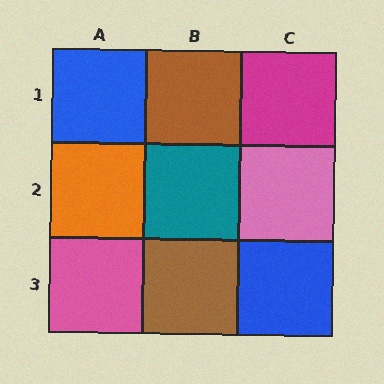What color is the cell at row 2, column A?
Orange.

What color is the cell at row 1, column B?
Brown.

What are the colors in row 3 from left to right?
Pink, brown, blue.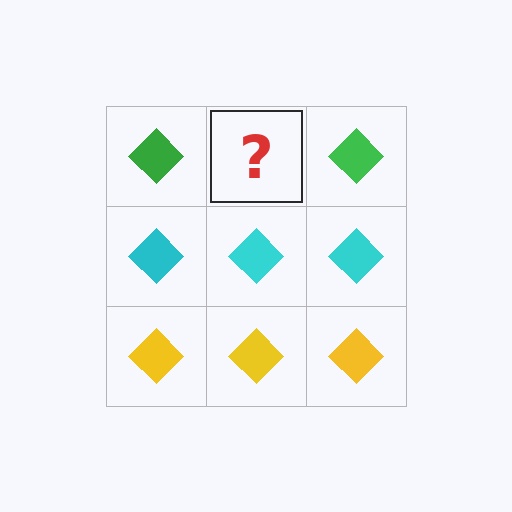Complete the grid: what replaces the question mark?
The question mark should be replaced with a green diamond.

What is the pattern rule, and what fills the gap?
The rule is that each row has a consistent color. The gap should be filled with a green diamond.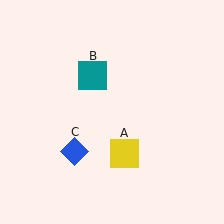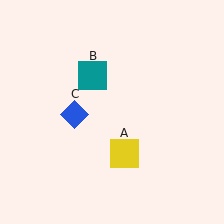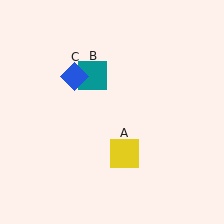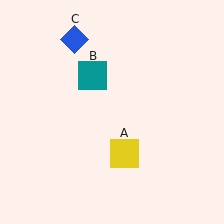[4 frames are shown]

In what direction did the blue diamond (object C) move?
The blue diamond (object C) moved up.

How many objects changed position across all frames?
1 object changed position: blue diamond (object C).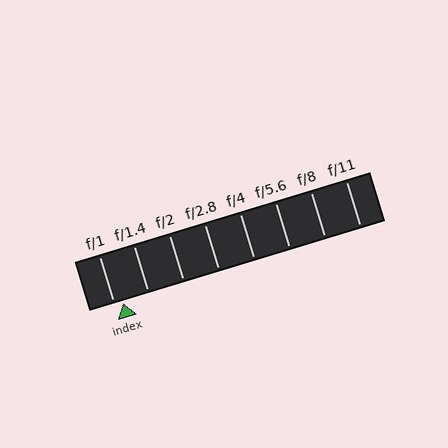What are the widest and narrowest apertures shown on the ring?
The widest aperture shown is f/1 and the narrowest is f/11.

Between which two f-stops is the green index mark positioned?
The index mark is between f/1 and f/1.4.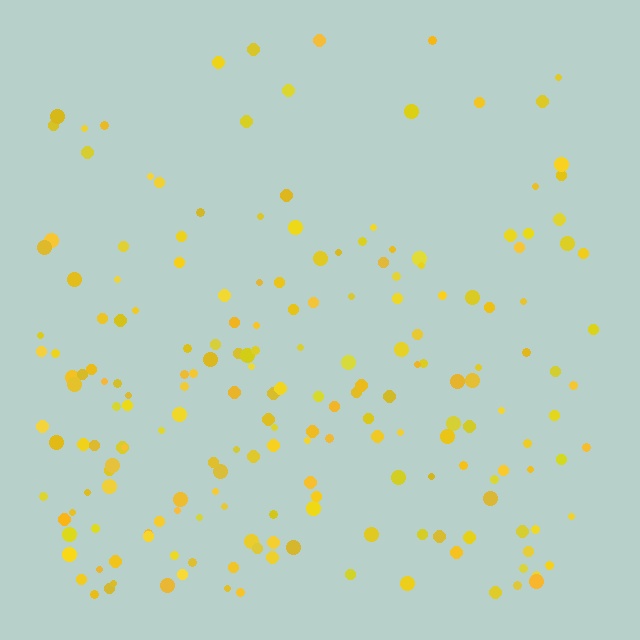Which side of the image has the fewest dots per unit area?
The top.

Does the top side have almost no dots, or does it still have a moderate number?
Still a moderate number, just noticeably fewer than the bottom.